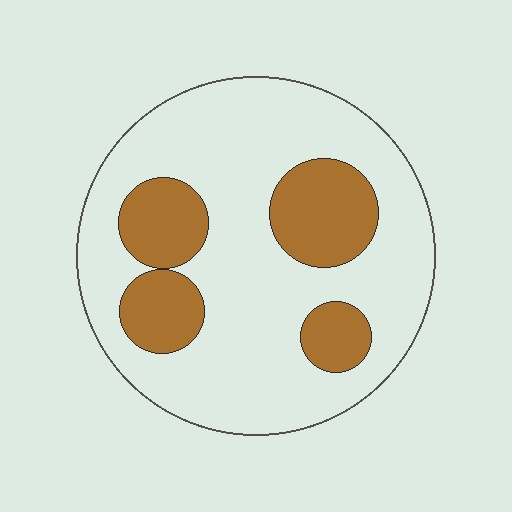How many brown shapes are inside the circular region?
4.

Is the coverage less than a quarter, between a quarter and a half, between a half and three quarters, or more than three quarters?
Between a quarter and a half.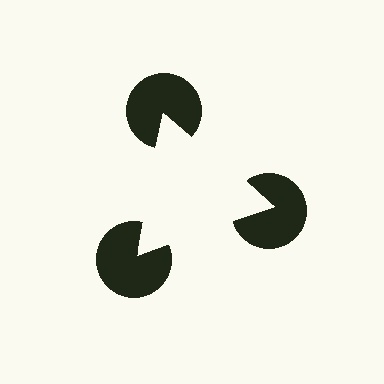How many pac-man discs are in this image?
There are 3 — one at each vertex of the illusory triangle.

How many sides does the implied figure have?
3 sides.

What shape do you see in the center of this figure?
An illusory triangle — its edges are inferred from the aligned wedge cuts in the pac-man discs, not physically drawn.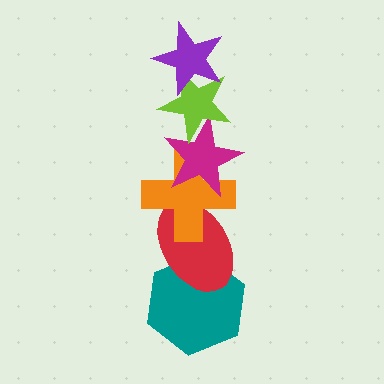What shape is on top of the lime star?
The purple star is on top of the lime star.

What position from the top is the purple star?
The purple star is 1st from the top.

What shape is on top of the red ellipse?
The orange cross is on top of the red ellipse.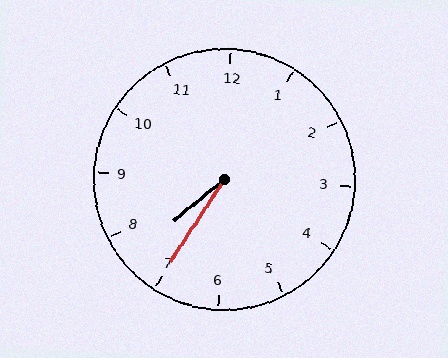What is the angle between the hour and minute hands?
Approximately 18 degrees.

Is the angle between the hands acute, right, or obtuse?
It is acute.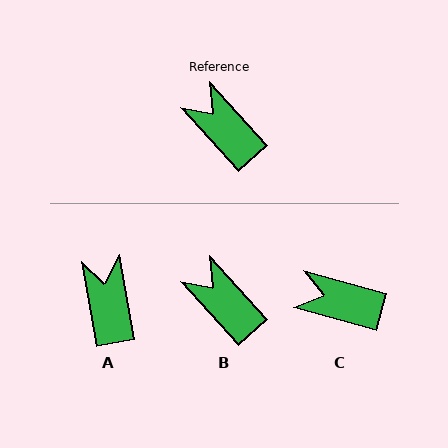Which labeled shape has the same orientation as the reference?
B.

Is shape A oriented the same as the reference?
No, it is off by about 32 degrees.